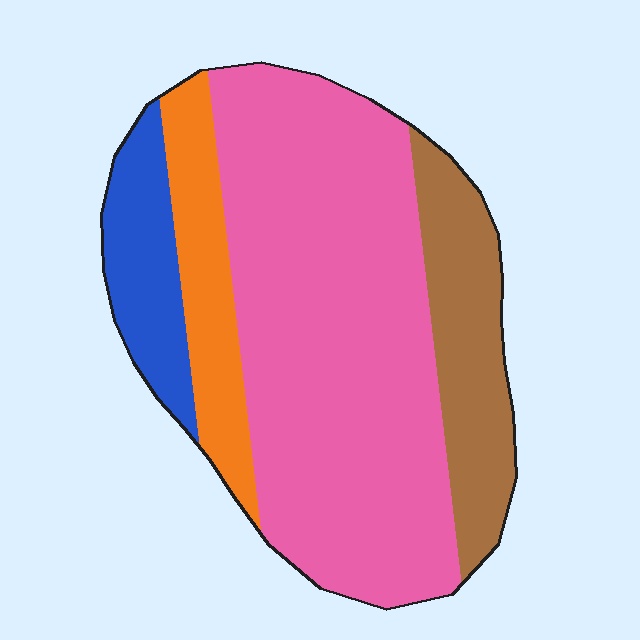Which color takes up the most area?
Pink, at roughly 60%.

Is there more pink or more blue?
Pink.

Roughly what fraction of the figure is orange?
Orange covers about 15% of the figure.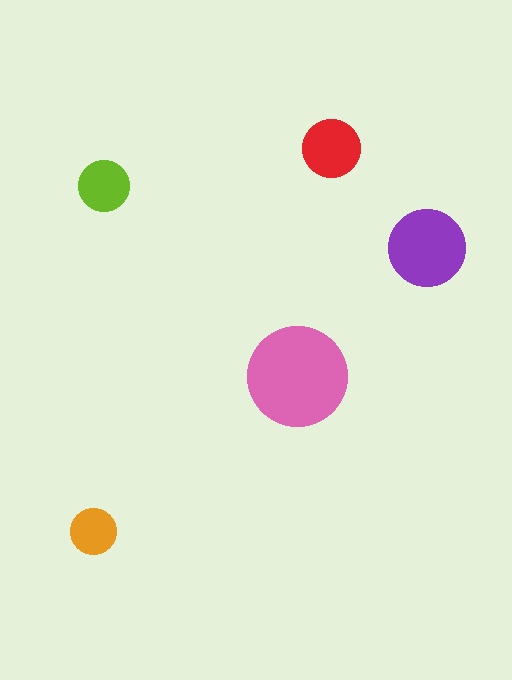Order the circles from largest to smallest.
the pink one, the purple one, the red one, the lime one, the orange one.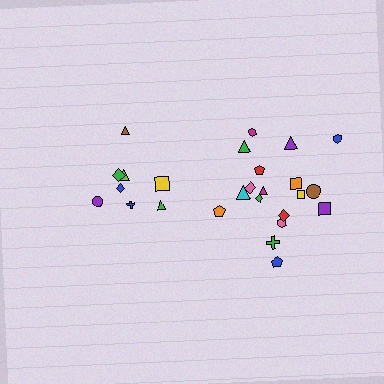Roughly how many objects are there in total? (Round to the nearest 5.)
Roughly 25 objects in total.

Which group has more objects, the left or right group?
The right group.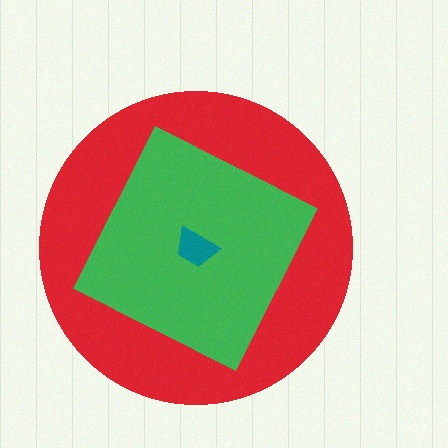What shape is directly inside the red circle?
The green square.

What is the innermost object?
The teal trapezoid.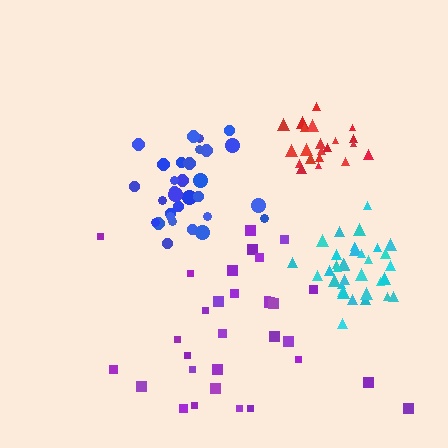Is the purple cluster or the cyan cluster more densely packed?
Cyan.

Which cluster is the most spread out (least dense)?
Purple.